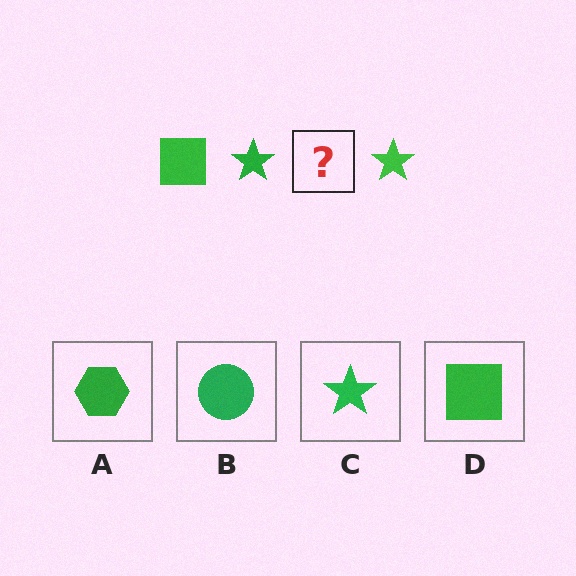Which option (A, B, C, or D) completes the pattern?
D.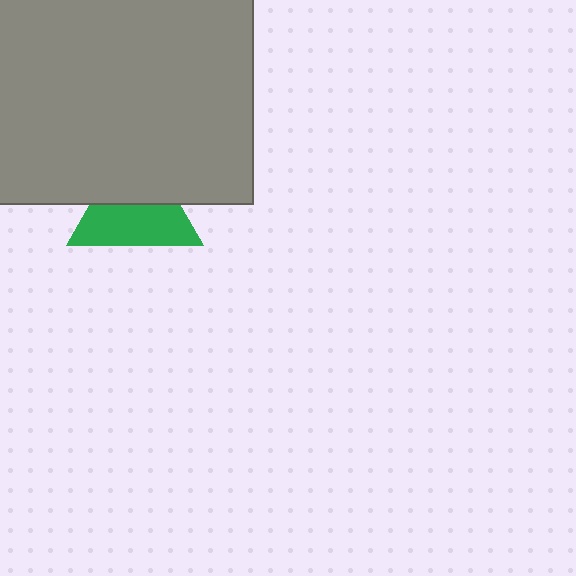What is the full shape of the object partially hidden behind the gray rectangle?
The partially hidden object is a green triangle.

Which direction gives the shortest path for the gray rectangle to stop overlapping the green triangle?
Moving up gives the shortest separation.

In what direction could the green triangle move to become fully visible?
The green triangle could move down. That would shift it out from behind the gray rectangle entirely.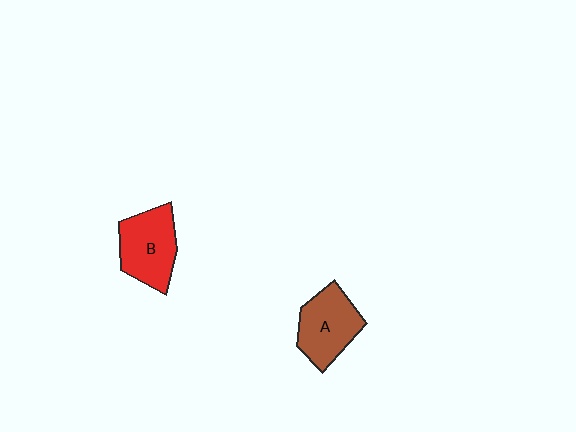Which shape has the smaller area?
Shape A (brown).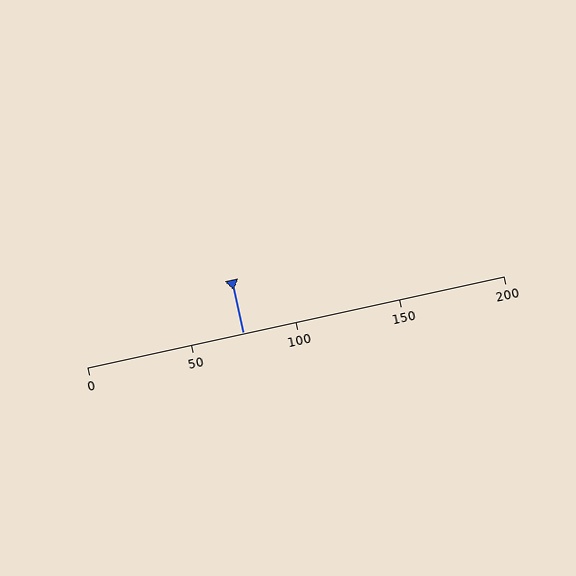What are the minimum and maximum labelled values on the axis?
The axis runs from 0 to 200.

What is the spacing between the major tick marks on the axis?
The major ticks are spaced 50 apart.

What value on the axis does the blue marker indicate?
The marker indicates approximately 75.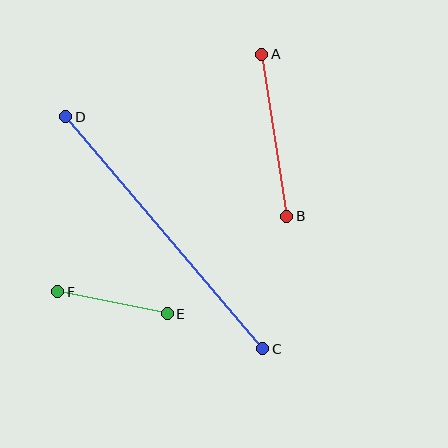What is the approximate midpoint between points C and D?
The midpoint is at approximately (164, 233) pixels.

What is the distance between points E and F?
The distance is approximately 112 pixels.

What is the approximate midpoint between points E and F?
The midpoint is at approximately (113, 303) pixels.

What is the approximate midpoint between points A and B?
The midpoint is at approximately (274, 135) pixels.